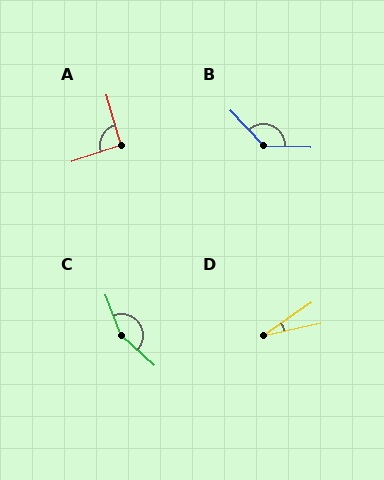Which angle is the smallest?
D, at approximately 22 degrees.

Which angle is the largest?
C, at approximately 154 degrees.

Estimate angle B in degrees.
Approximately 135 degrees.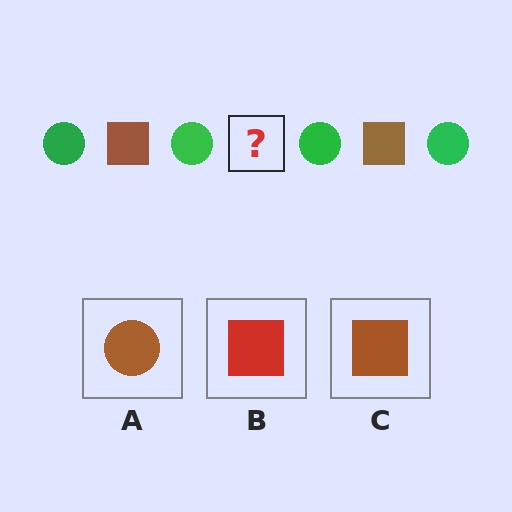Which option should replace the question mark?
Option C.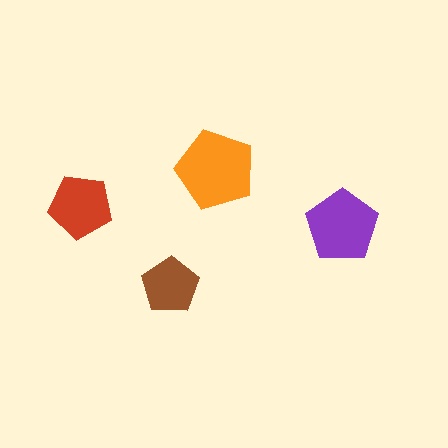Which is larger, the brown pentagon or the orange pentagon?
The orange one.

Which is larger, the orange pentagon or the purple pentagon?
The orange one.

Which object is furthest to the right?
The purple pentagon is rightmost.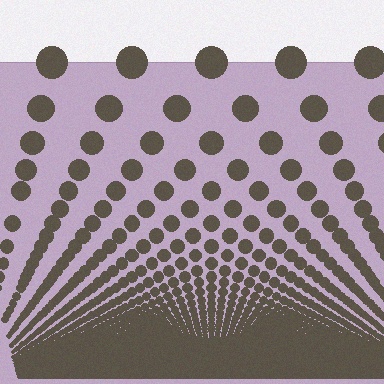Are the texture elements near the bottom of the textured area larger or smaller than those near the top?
Smaller. The gradient is inverted — elements near the bottom are smaller and denser.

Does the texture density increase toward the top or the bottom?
Density increases toward the bottom.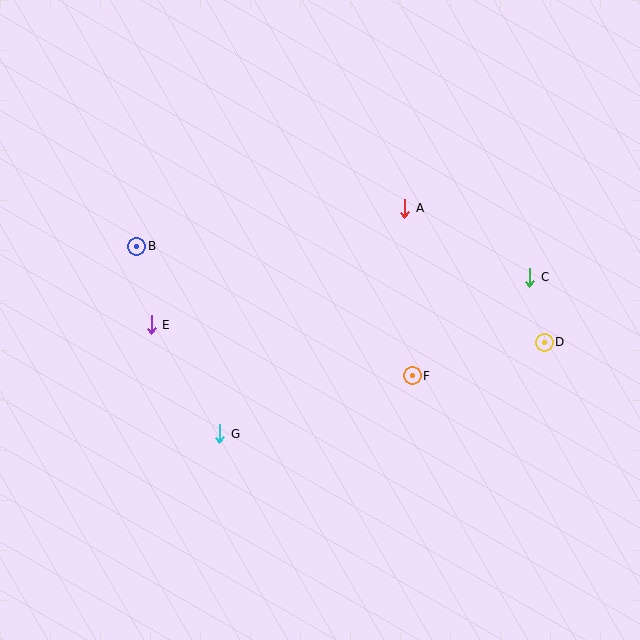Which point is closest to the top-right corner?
Point C is closest to the top-right corner.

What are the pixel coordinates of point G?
Point G is at (220, 434).